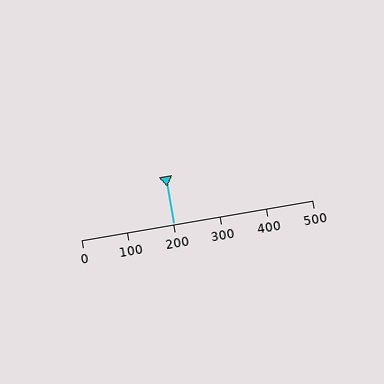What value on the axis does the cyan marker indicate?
The marker indicates approximately 200.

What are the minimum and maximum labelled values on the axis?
The axis runs from 0 to 500.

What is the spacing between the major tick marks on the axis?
The major ticks are spaced 100 apart.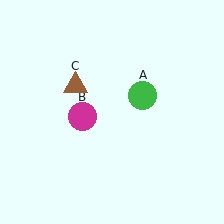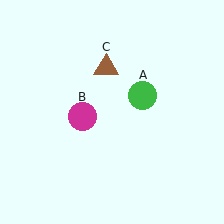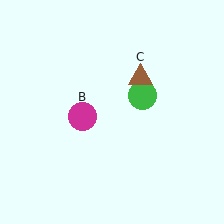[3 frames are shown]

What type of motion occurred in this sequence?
The brown triangle (object C) rotated clockwise around the center of the scene.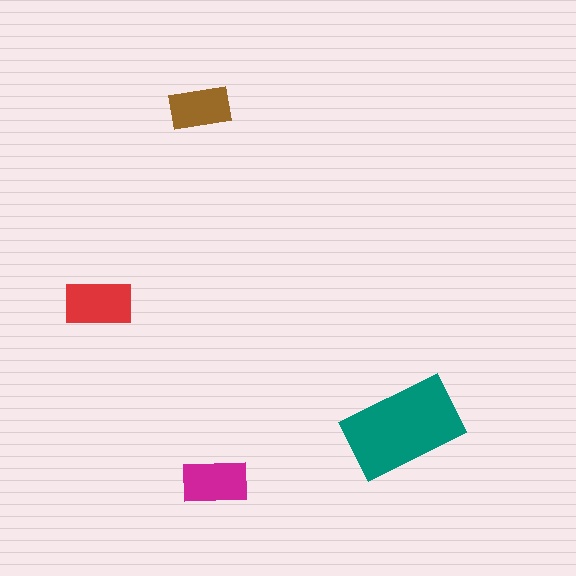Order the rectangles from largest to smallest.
the teal one, the red one, the magenta one, the brown one.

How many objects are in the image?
There are 4 objects in the image.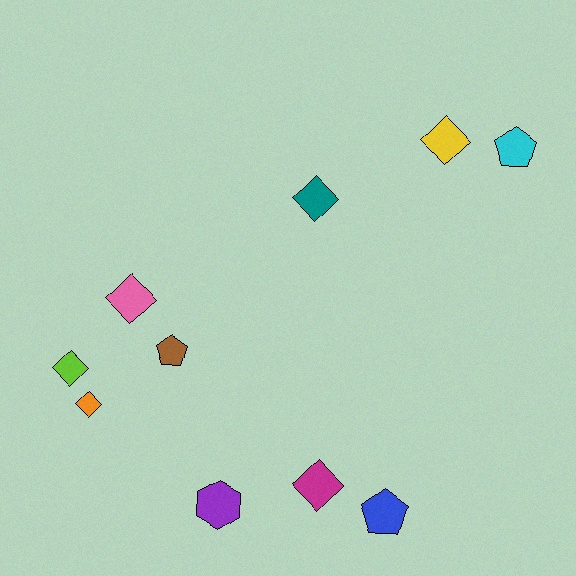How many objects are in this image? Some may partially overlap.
There are 10 objects.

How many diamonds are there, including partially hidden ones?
There are 6 diamonds.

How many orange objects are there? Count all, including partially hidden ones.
There is 1 orange object.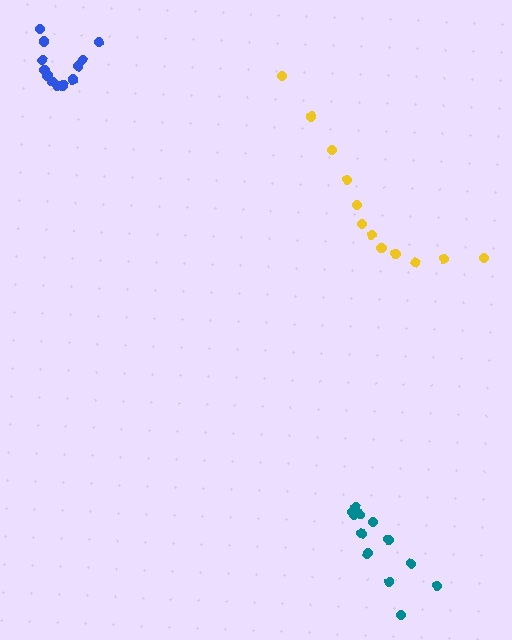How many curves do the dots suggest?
There are 3 distinct paths.